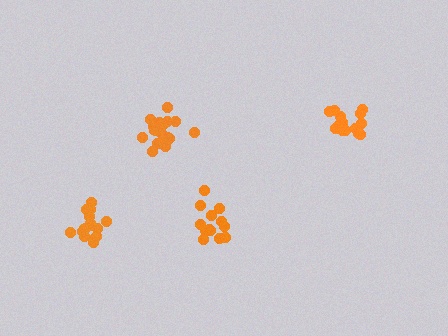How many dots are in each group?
Group 1: 18 dots, Group 2: 15 dots, Group 3: 15 dots, Group 4: 13 dots (61 total).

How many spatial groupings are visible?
There are 4 spatial groupings.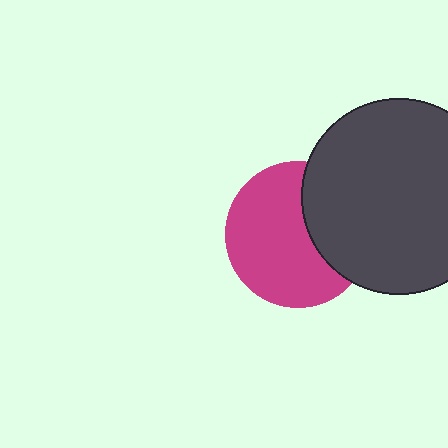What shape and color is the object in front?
The object in front is a dark gray circle.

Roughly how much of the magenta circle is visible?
Most of it is visible (roughly 66%).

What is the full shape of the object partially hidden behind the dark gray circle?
The partially hidden object is a magenta circle.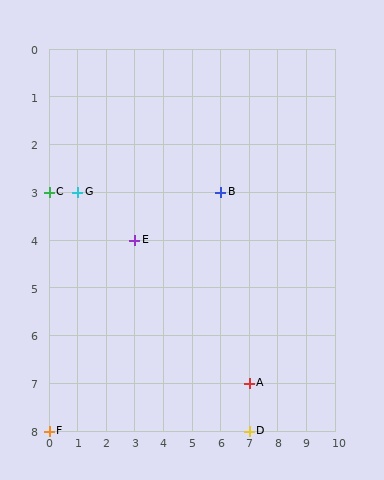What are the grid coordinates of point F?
Point F is at grid coordinates (0, 8).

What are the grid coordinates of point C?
Point C is at grid coordinates (0, 3).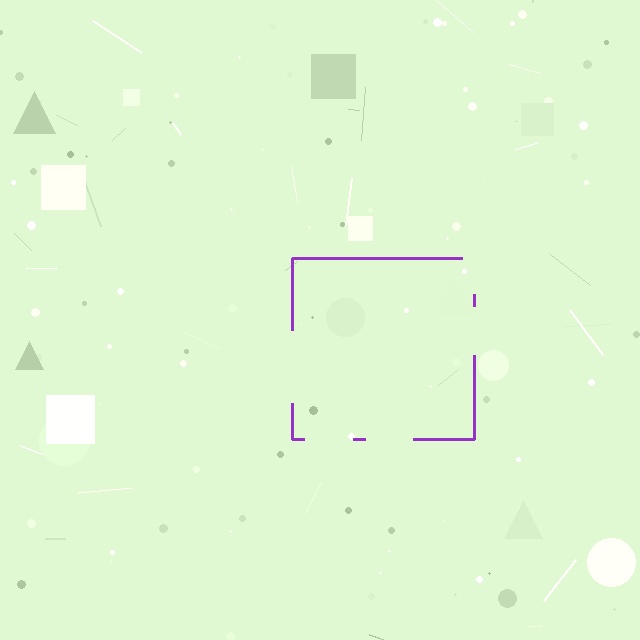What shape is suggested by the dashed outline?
The dashed outline suggests a square.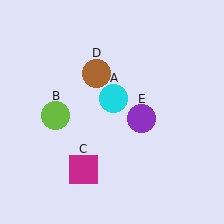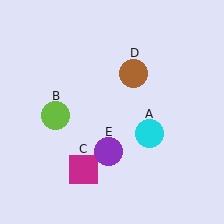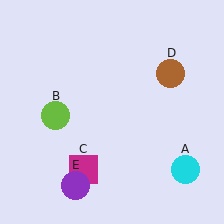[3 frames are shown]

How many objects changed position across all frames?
3 objects changed position: cyan circle (object A), brown circle (object D), purple circle (object E).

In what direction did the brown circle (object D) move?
The brown circle (object D) moved right.